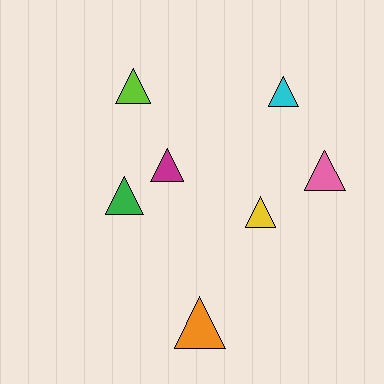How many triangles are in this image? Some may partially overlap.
There are 7 triangles.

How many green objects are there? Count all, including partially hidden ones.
There is 1 green object.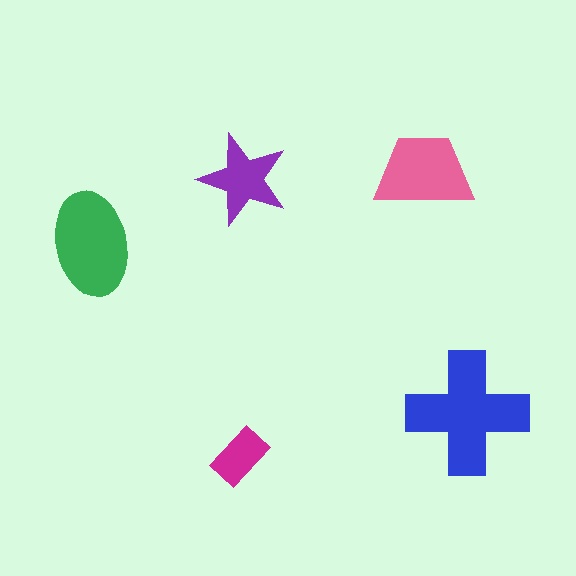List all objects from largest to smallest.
The blue cross, the green ellipse, the pink trapezoid, the purple star, the magenta rectangle.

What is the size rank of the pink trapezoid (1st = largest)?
3rd.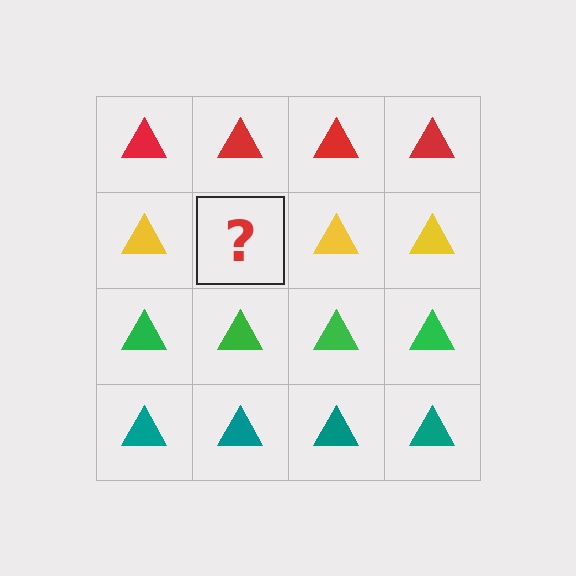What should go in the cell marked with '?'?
The missing cell should contain a yellow triangle.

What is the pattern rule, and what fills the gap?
The rule is that each row has a consistent color. The gap should be filled with a yellow triangle.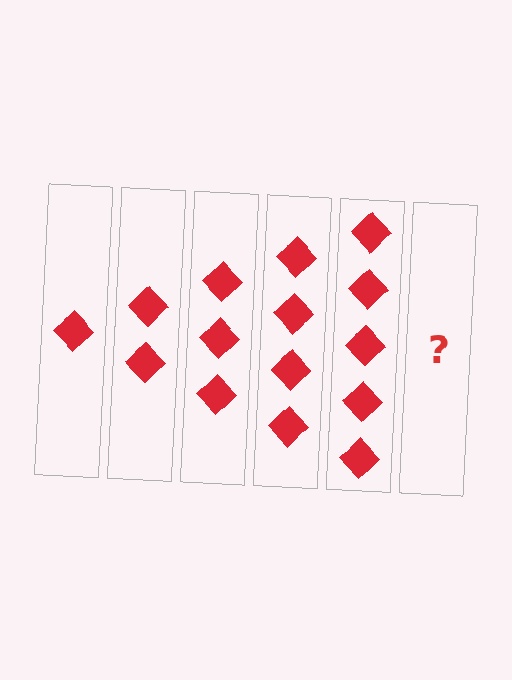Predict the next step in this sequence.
The next step is 6 diamonds.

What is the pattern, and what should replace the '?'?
The pattern is that each step adds one more diamond. The '?' should be 6 diamonds.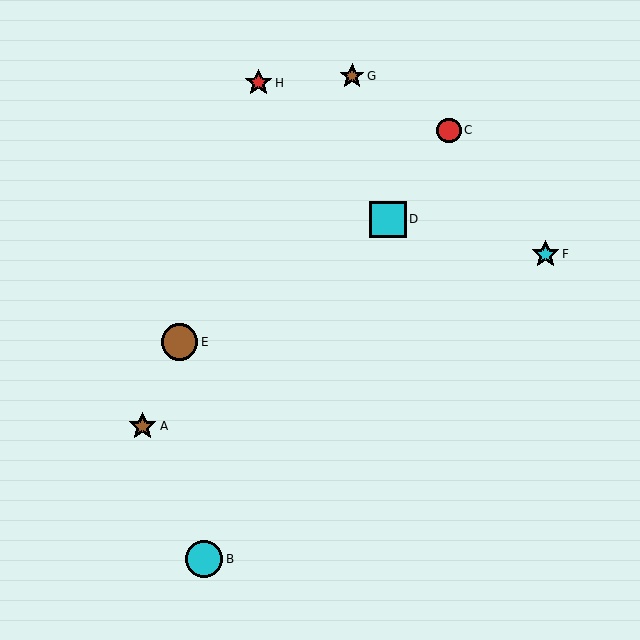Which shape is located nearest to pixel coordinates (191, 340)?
The brown circle (labeled E) at (180, 342) is nearest to that location.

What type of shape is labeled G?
Shape G is a brown star.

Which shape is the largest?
The brown circle (labeled E) is the largest.